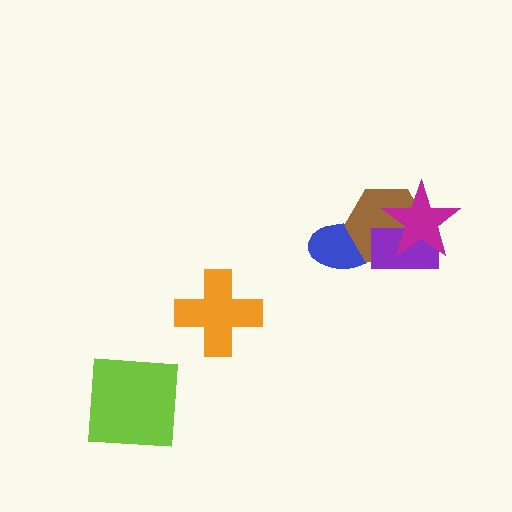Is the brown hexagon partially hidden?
Yes, it is partially covered by another shape.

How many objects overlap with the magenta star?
2 objects overlap with the magenta star.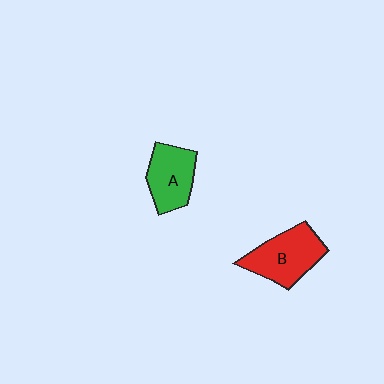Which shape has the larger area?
Shape B (red).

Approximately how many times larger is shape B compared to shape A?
Approximately 1.2 times.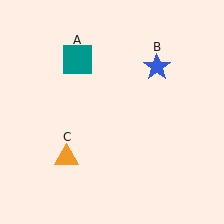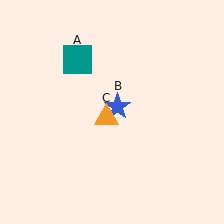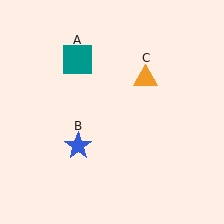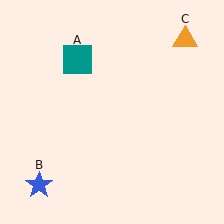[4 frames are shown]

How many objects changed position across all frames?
2 objects changed position: blue star (object B), orange triangle (object C).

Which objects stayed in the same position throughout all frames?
Teal square (object A) remained stationary.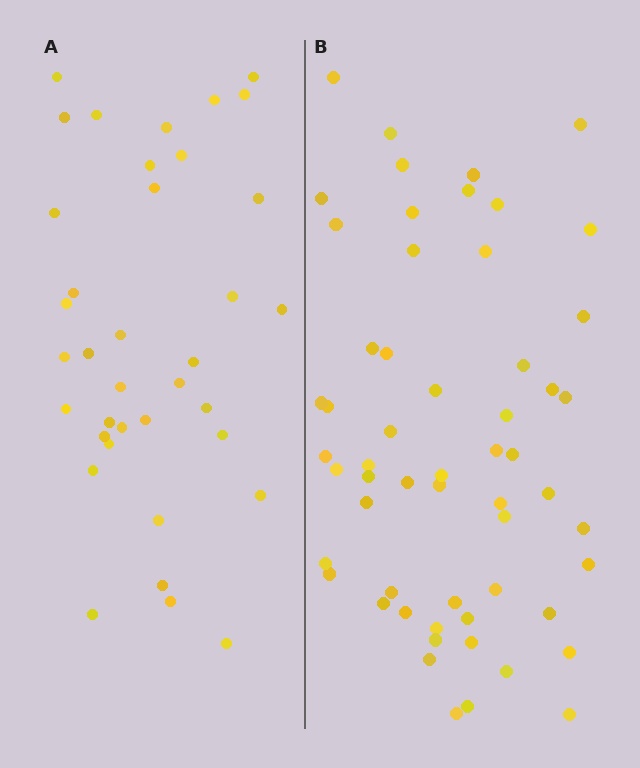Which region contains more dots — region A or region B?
Region B (the right region) has more dots.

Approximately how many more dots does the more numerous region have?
Region B has approximately 20 more dots than region A.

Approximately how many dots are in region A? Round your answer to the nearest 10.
About 40 dots. (The exact count is 37, which rounds to 40.)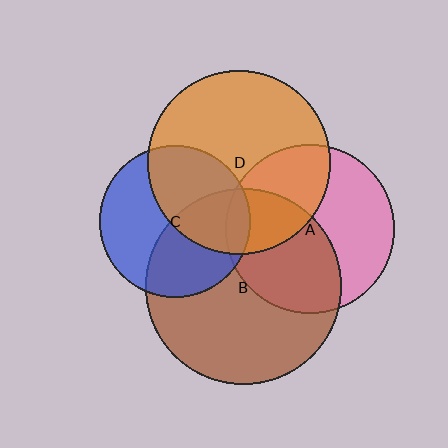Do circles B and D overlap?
Yes.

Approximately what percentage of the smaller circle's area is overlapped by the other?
Approximately 25%.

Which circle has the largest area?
Circle B (brown).